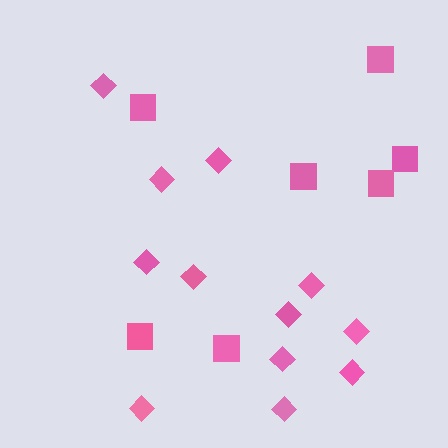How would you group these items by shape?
There are 2 groups: one group of diamonds (12) and one group of squares (7).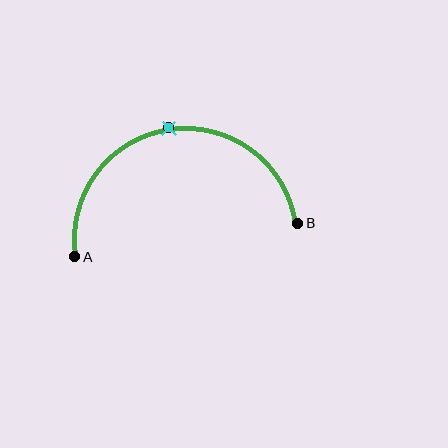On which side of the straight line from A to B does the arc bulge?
The arc bulges above the straight line connecting A and B.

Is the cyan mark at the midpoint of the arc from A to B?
Yes. The cyan mark lies on the arc at equal arc-length from both A and B — it is the arc midpoint.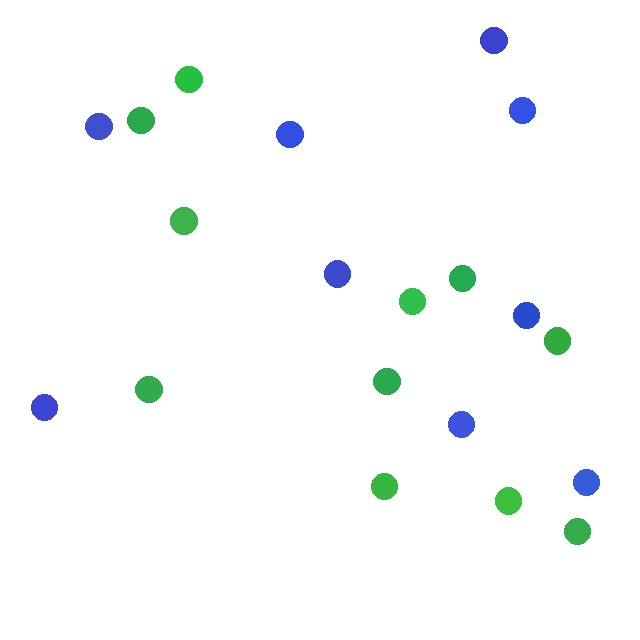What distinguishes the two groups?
There are 2 groups: one group of blue circles (9) and one group of green circles (11).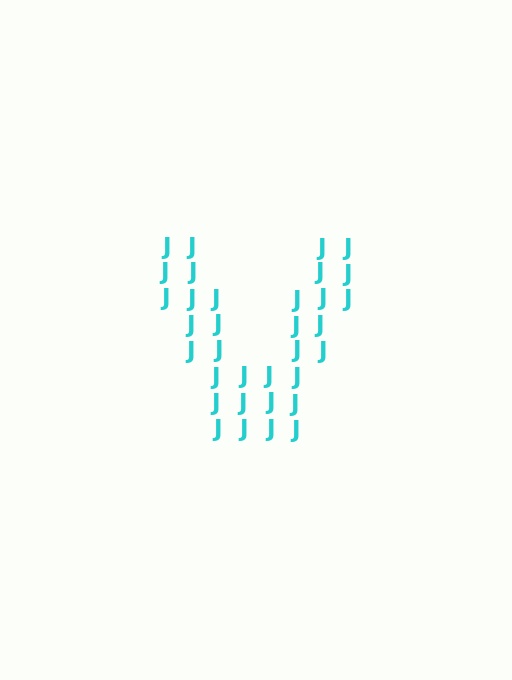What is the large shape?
The large shape is the letter V.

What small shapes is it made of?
It is made of small letter J's.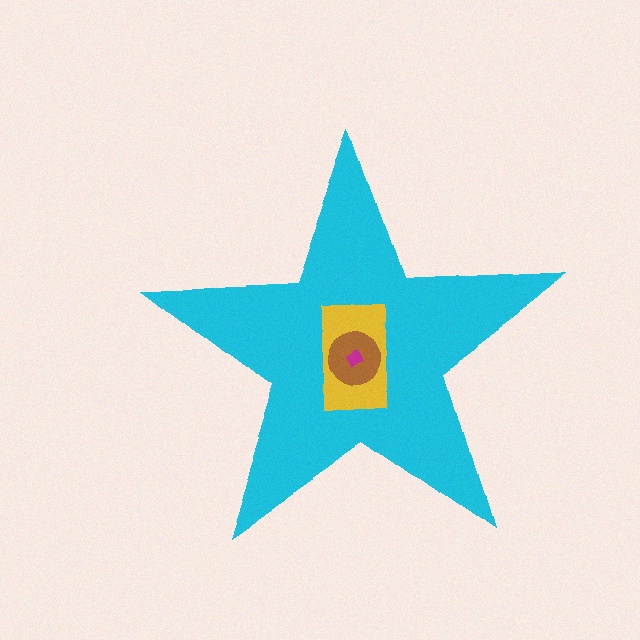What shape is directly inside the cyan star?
The yellow rectangle.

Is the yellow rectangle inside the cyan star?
Yes.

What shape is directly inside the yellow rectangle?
The brown circle.